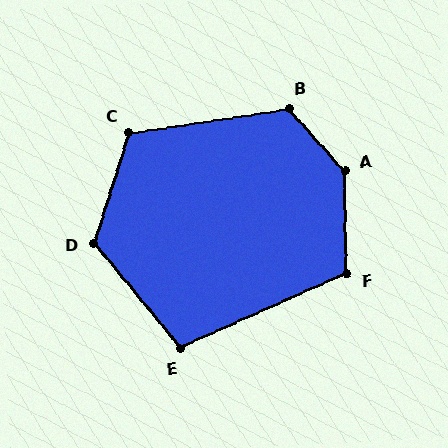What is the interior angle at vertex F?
Approximately 114 degrees (obtuse).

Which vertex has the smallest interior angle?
E, at approximately 105 degrees.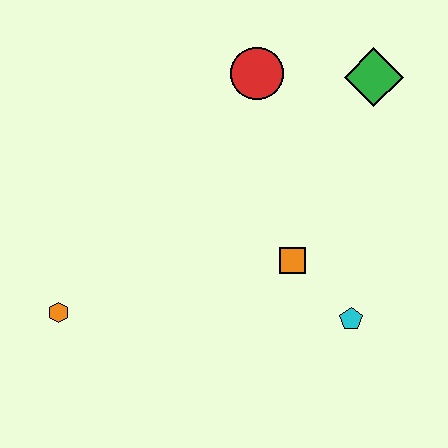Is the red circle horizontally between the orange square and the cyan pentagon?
No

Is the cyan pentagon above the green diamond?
No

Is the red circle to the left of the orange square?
Yes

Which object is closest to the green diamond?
The red circle is closest to the green diamond.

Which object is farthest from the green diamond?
The orange hexagon is farthest from the green diamond.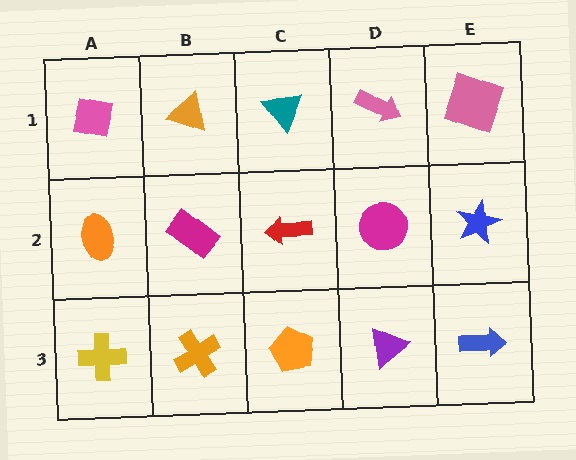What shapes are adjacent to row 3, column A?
An orange ellipse (row 2, column A), an orange cross (row 3, column B).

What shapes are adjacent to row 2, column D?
A pink arrow (row 1, column D), a purple triangle (row 3, column D), a red arrow (row 2, column C), a blue star (row 2, column E).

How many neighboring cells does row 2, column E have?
3.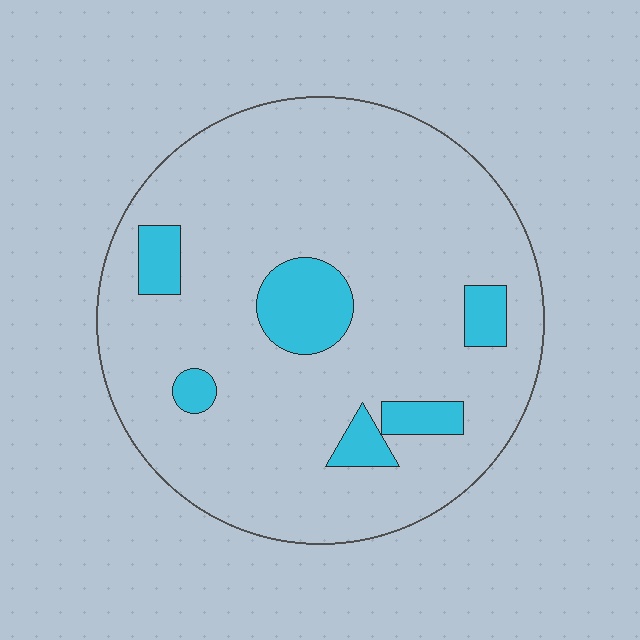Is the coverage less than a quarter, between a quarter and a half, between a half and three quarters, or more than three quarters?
Less than a quarter.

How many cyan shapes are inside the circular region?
6.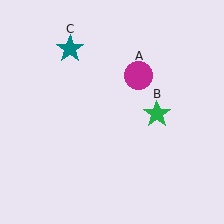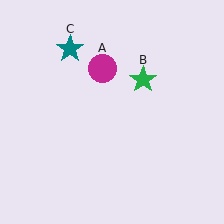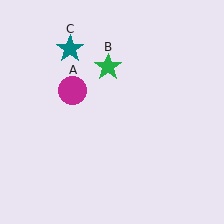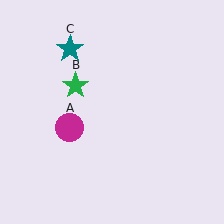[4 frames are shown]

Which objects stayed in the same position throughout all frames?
Teal star (object C) remained stationary.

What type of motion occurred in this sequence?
The magenta circle (object A), green star (object B) rotated counterclockwise around the center of the scene.